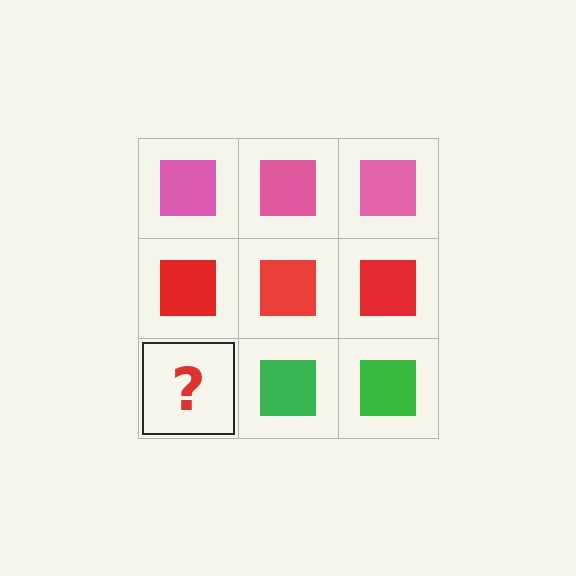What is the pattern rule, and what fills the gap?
The rule is that each row has a consistent color. The gap should be filled with a green square.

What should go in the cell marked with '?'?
The missing cell should contain a green square.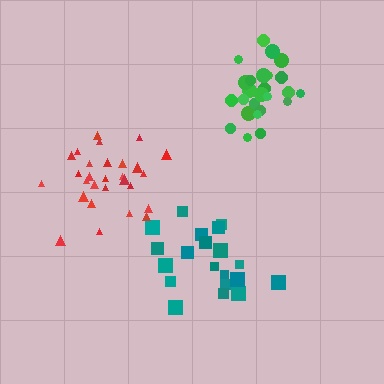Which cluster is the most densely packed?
Green.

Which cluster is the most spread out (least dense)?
Teal.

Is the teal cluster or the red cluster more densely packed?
Red.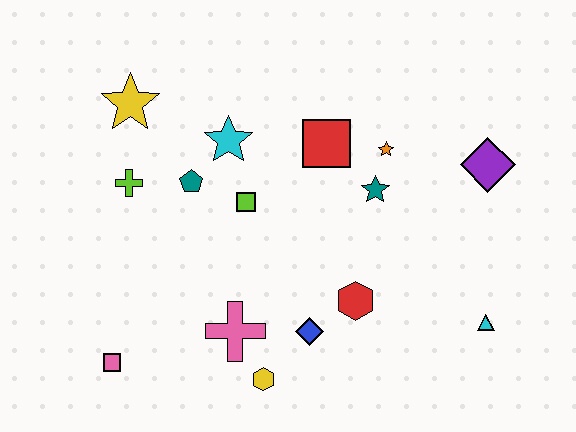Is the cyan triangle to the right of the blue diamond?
Yes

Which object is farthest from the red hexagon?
The yellow star is farthest from the red hexagon.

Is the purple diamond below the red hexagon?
No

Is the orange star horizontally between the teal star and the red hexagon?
No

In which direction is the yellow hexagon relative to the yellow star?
The yellow hexagon is below the yellow star.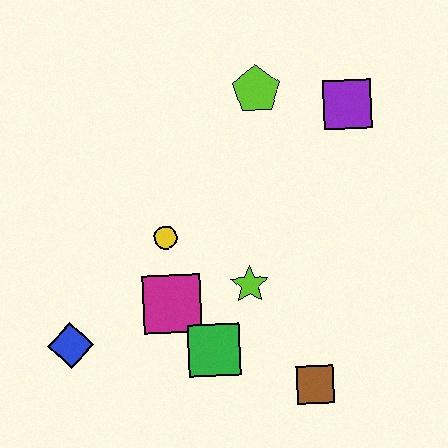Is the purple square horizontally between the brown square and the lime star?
No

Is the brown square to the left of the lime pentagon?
No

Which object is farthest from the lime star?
The purple square is farthest from the lime star.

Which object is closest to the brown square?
The green square is closest to the brown square.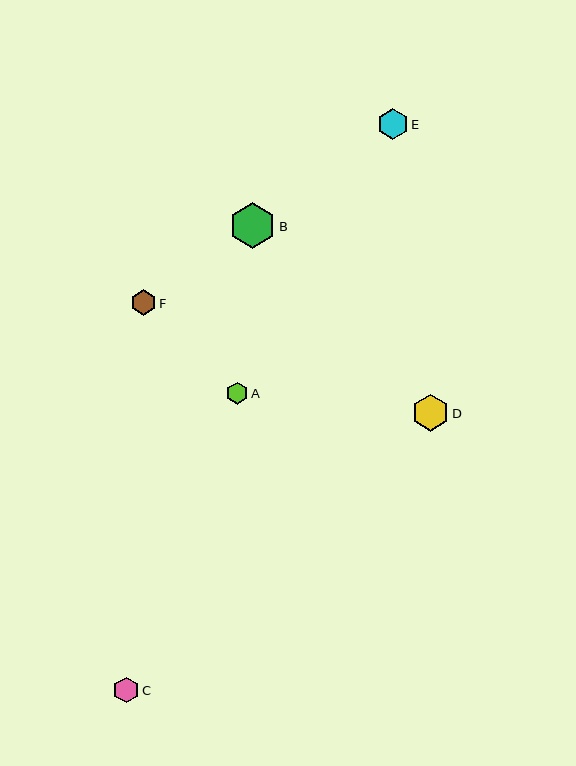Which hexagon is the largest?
Hexagon B is the largest with a size of approximately 46 pixels.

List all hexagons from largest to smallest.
From largest to smallest: B, D, E, C, F, A.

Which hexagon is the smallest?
Hexagon A is the smallest with a size of approximately 22 pixels.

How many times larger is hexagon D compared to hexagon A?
Hexagon D is approximately 1.6 times the size of hexagon A.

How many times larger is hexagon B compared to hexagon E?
Hexagon B is approximately 1.5 times the size of hexagon E.